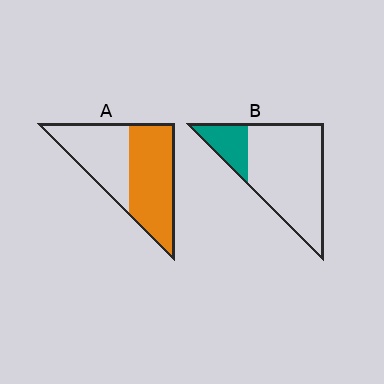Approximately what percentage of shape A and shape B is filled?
A is approximately 55% and B is approximately 20%.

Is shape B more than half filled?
No.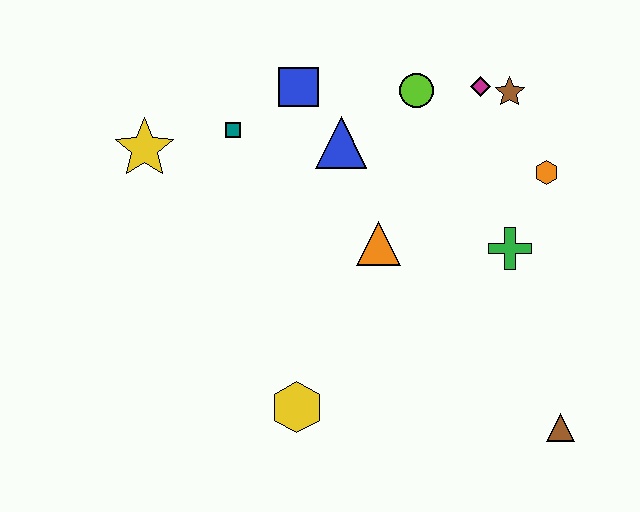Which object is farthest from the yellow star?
The brown triangle is farthest from the yellow star.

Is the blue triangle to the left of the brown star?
Yes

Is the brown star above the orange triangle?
Yes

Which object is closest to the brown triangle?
The green cross is closest to the brown triangle.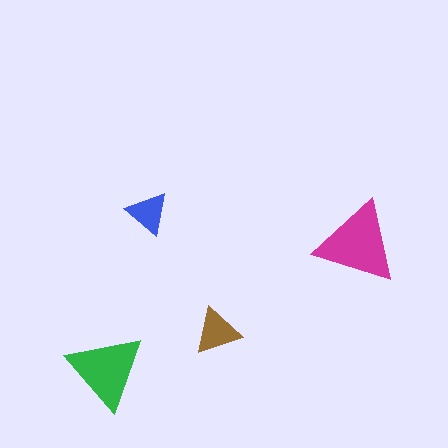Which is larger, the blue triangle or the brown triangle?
The brown one.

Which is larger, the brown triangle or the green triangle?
The green one.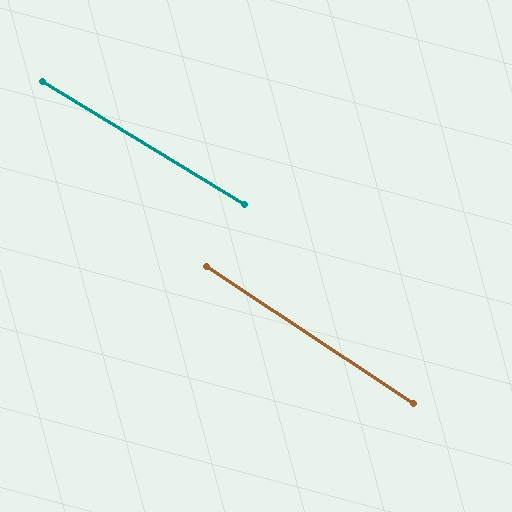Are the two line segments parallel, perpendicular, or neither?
Parallel — their directions differ by only 2.0°.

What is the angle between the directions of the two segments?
Approximately 2 degrees.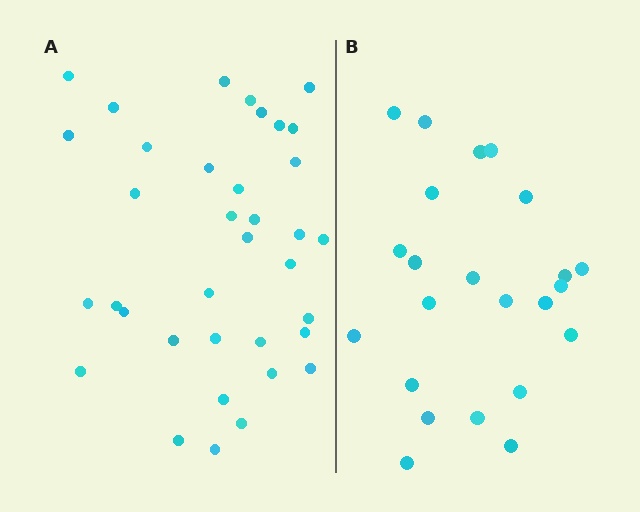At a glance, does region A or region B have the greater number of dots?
Region A (the left region) has more dots.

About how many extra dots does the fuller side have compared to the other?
Region A has approximately 15 more dots than region B.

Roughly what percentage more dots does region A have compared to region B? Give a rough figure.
About 55% more.